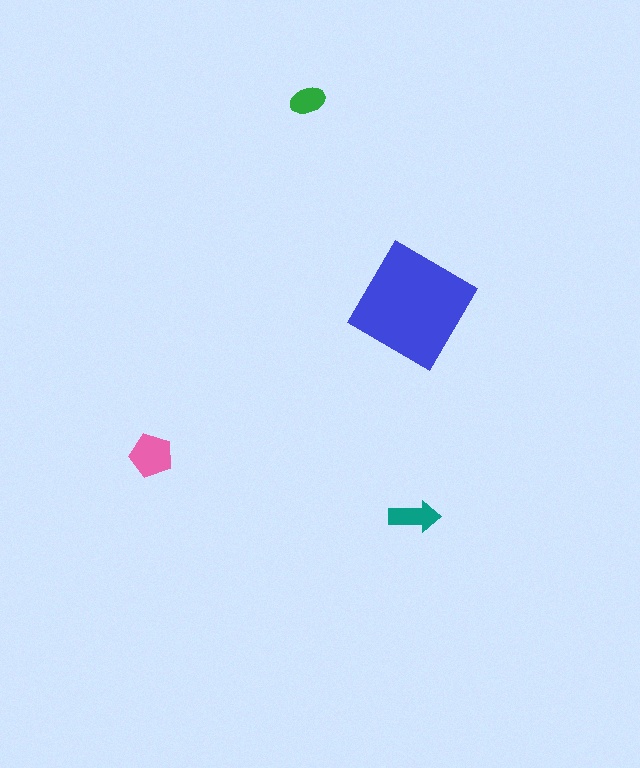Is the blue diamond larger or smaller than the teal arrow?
Larger.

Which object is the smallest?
The green ellipse.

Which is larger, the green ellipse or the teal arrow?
The teal arrow.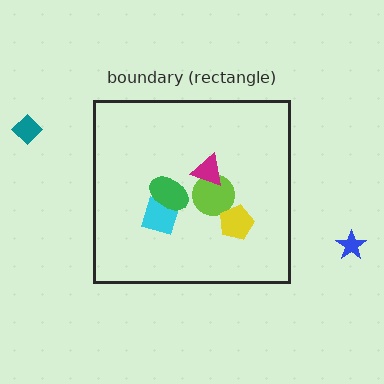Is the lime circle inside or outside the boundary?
Inside.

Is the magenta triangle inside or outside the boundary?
Inside.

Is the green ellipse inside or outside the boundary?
Inside.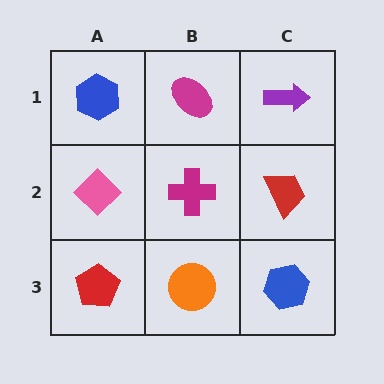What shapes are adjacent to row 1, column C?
A red trapezoid (row 2, column C), a magenta ellipse (row 1, column B).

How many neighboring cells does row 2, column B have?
4.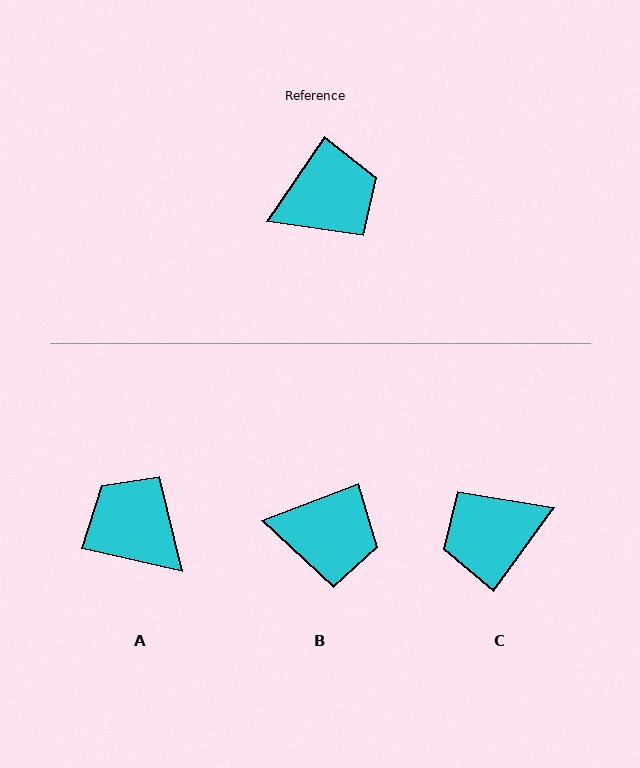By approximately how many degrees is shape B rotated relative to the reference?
Approximately 35 degrees clockwise.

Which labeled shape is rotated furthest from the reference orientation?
C, about 179 degrees away.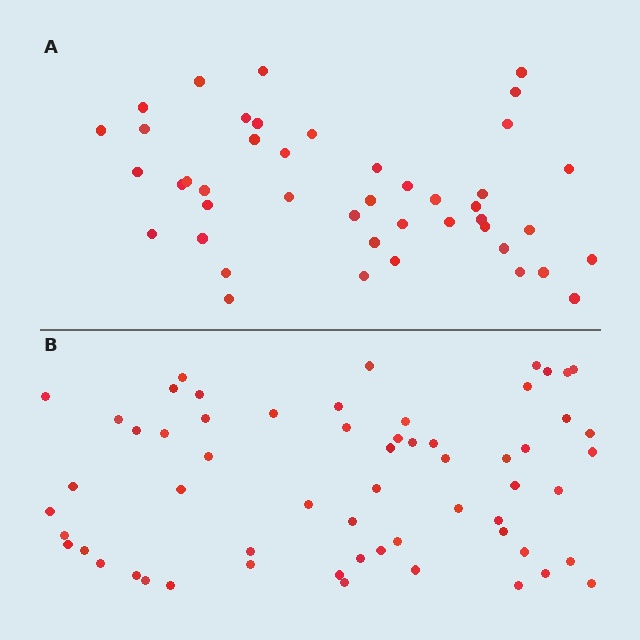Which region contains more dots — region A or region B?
Region B (the bottom region) has more dots.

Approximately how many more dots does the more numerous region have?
Region B has approximately 15 more dots than region A.